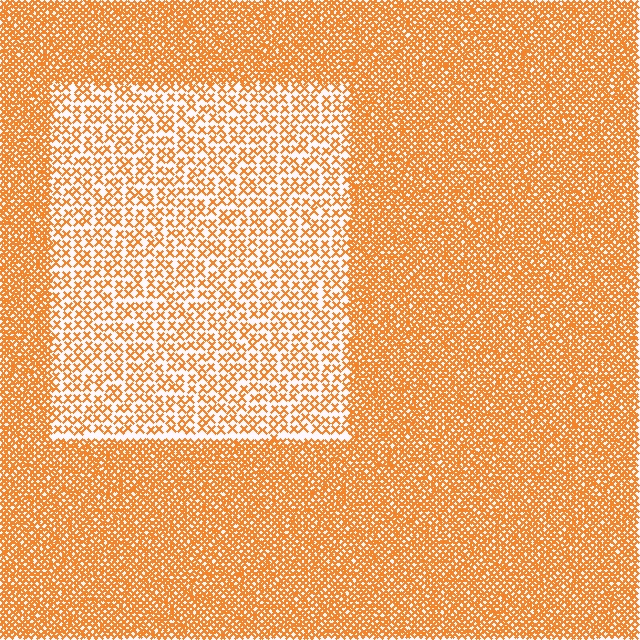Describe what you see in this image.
The image contains small orange elements arranged at two different densities. A rectangle-shaped region is visible where the elements are less densely packed than the surrounding area.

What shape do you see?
I see a rectangle.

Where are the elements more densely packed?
The elements are more densely packed outside the rectangle boundary.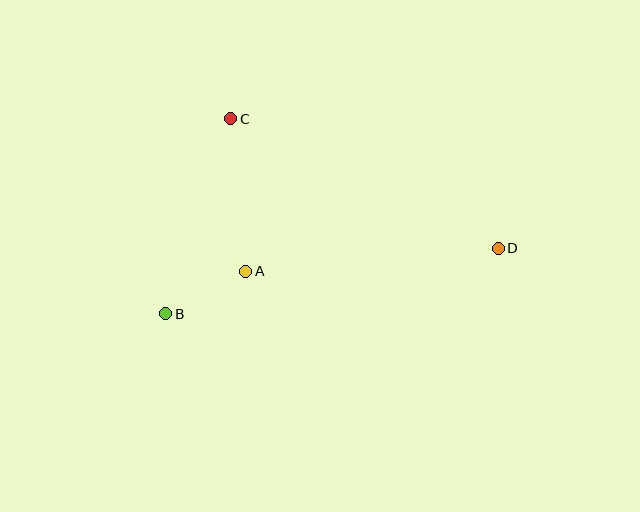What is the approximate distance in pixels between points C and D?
The distance between C and D is approximately 297 pixels.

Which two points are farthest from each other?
Points B and D are farthest from each other.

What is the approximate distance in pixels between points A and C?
The distance between A and C is approximately 153 pixels.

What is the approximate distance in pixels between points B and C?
The distance between B and C is approximately 205 pixels.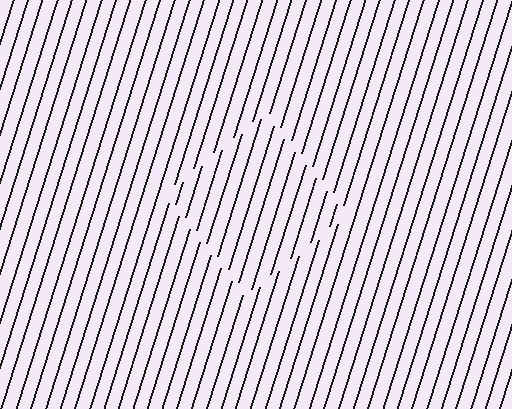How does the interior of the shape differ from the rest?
The interior of the shape contains the same grating, shifted by half a period — the contour is defined by the phase discontinuity where line-ends from the inner and outer gratings abut.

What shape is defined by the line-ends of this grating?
An illusory square. The interior of the shape contains the same grating, shifted by half a period — the contour is defined by the phase discontinuity where line-ends from the inner and outer gratings abut.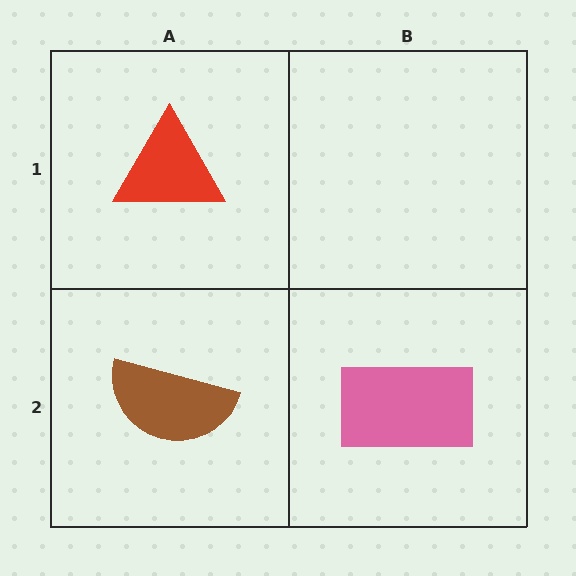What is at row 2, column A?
A brown semicircle.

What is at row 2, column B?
A pink rectangle.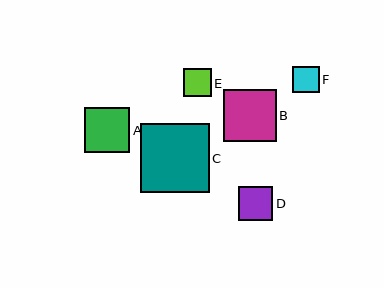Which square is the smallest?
Square F is the smallest with a size of approximately 26 pixels.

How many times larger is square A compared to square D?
Square A is approximately 1.3 times the size of square D.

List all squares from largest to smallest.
From largest to smallest: C, B, A, D, E, F.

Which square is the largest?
Square C is the largest with a size of approximately 69 pixels.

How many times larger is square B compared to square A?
Square B is approximately 1.1 times the size of square A.